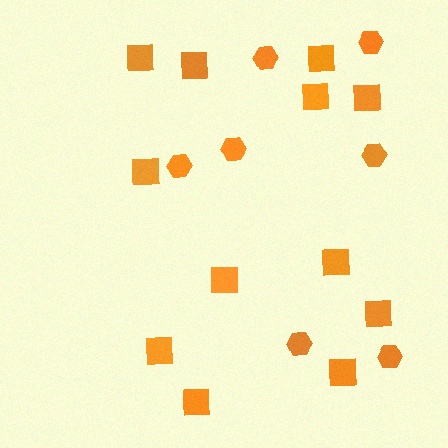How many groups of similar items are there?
There are 2 groups: one group of hexagons (7) and one group of squares (12).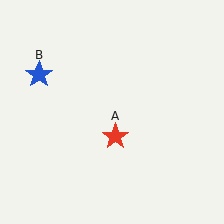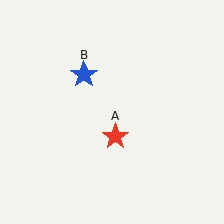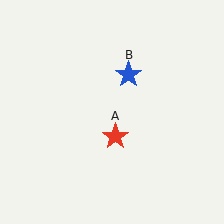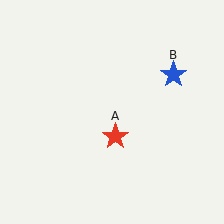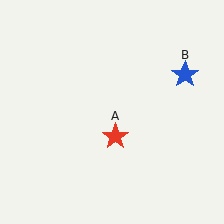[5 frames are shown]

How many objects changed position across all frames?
1 object changed position: blue star (object B).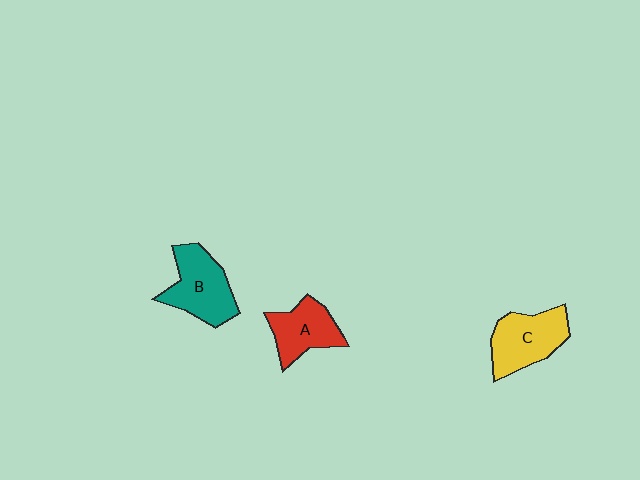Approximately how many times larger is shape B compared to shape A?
Approximately 1.2 times.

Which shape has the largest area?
Shape B (teal).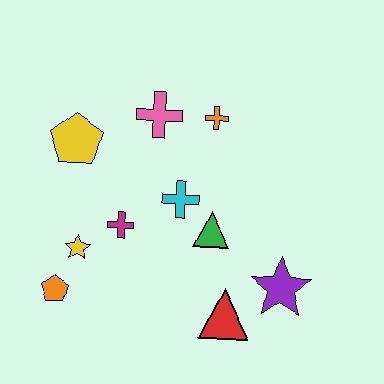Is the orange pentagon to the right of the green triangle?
No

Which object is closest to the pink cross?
The orange cross is closest to the pink cross.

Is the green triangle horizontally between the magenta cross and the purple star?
Yes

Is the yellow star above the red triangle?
Yes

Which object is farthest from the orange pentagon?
The orange cross is farthest from the orange pentagon.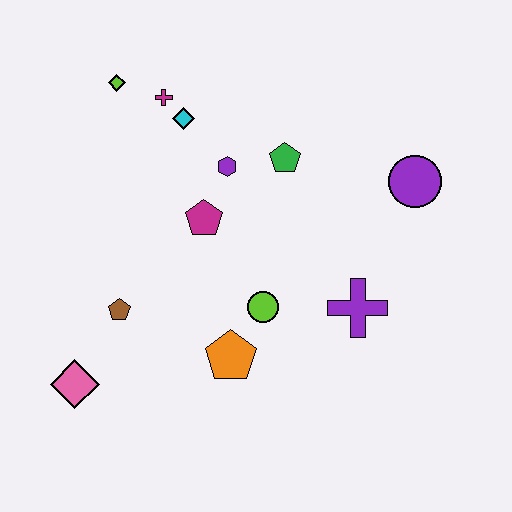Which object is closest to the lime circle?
The orange pentagon is closest to the lime circle.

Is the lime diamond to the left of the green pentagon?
Yes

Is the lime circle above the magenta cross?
No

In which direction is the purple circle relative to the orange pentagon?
The purple circle is to the right of the orange pentagon.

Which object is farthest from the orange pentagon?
The lime diamond is farthest from the orange pentagon.